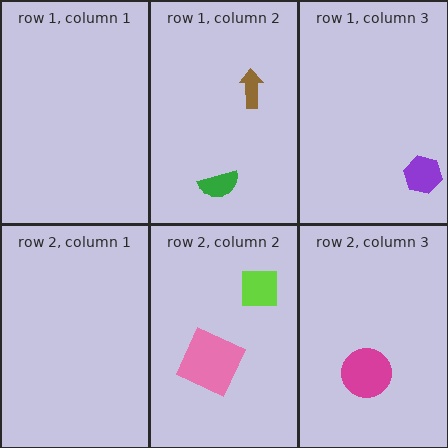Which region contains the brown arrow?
The row 1, column 2 region.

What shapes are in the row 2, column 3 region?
The magenta circle.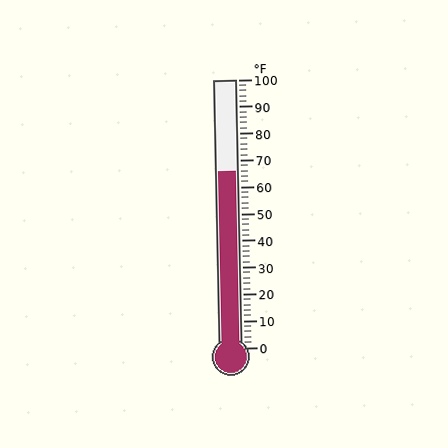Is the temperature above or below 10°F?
The temperature is above 10°F.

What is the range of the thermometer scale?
The thermometer scale ranges from 0°F to 100°F.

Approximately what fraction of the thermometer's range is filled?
The thermometer is filled to approximately 65% of its range.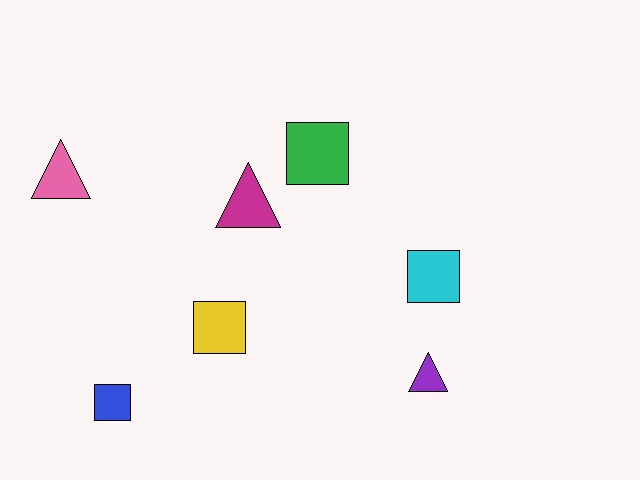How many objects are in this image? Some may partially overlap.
There are 7 objects.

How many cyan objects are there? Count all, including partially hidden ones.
There is 1 cyan object.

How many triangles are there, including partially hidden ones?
There are 3 triangles.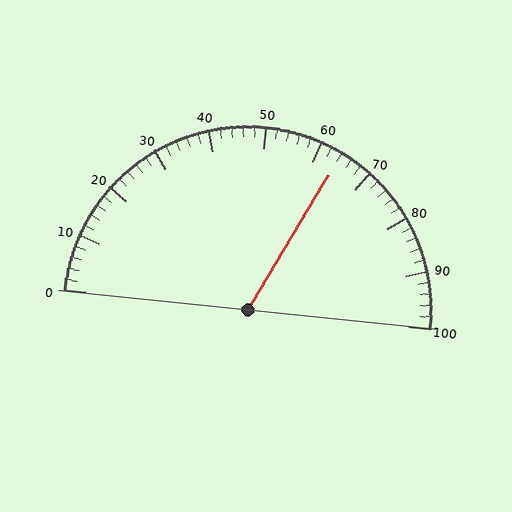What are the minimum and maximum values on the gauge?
The gauge ranges from 0 to 100.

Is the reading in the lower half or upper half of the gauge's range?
The reading is in the upper half of the range (0 to 100).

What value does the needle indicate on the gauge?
The needle indicates approximately 64.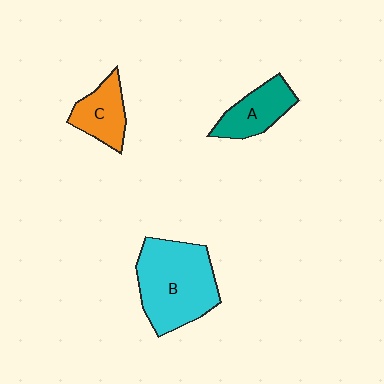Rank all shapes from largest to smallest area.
From largest to smallest: B (cyan), A (teal), C (orange).